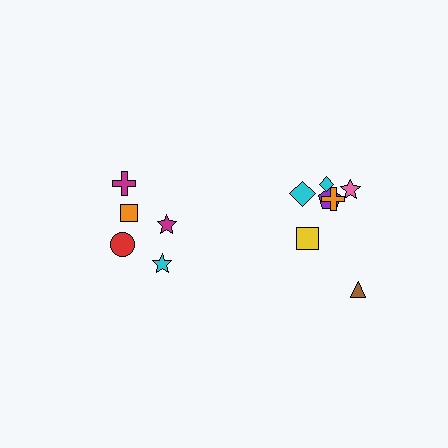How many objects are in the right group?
There are 7 objects.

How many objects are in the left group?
There are 5 objects.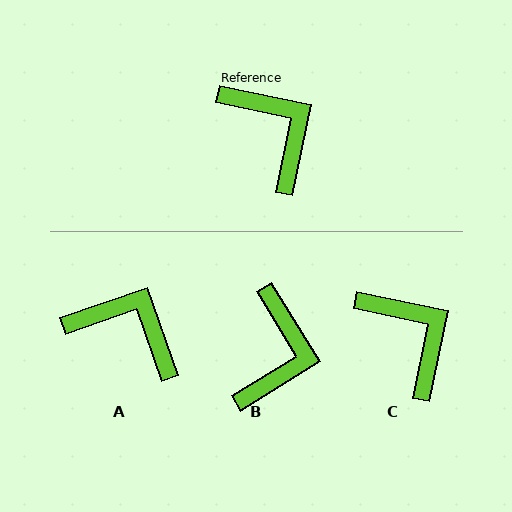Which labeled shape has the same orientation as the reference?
C.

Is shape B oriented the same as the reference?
No, it is off by about 47 degrees.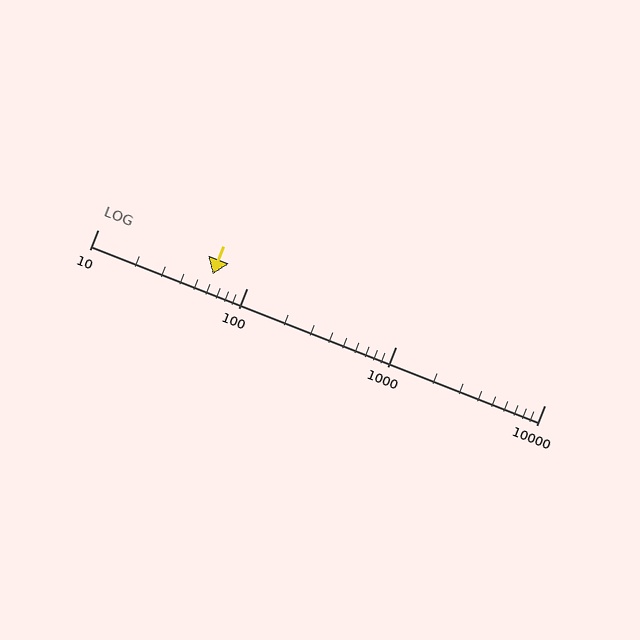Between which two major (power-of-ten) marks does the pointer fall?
The pointer is between 10 and 100.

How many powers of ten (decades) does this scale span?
The scale spans 3 decades, from 10 to 10000.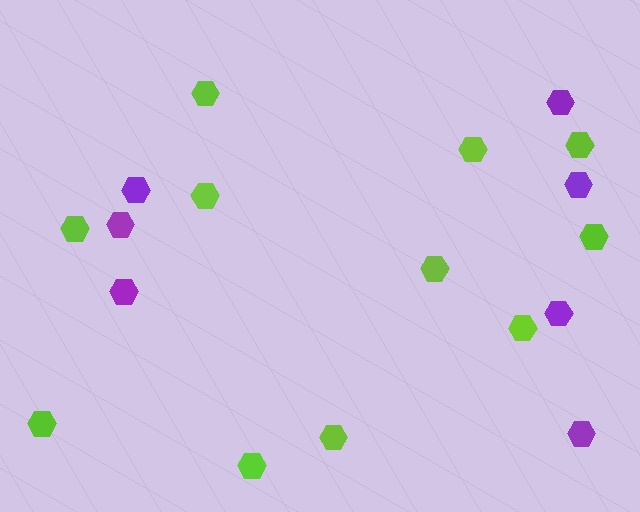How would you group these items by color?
There are 2 groups: one group of purple hexagons (7) and one group of lime hexagons (11).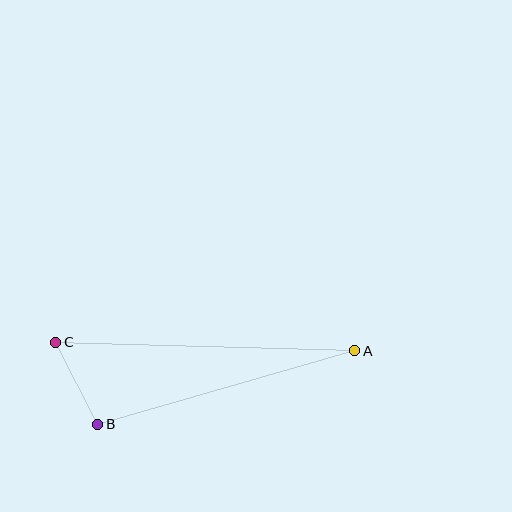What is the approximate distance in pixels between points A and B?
The distance between A and B is approximately 267 pixels.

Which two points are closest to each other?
Points B and C are closest to each other.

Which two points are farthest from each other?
Points A and C are farthest from each other.